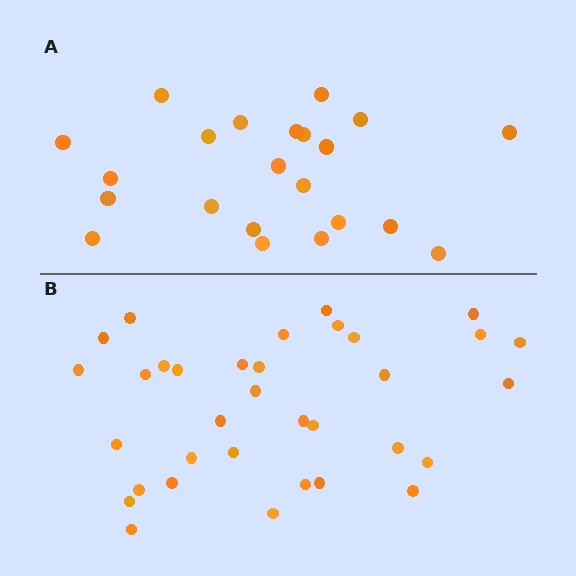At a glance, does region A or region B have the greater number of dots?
Region B (the bottom region) has more dots.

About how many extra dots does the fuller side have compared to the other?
Region B has roughly 12 or so more dots than region A.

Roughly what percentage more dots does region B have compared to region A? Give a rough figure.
About 55% more.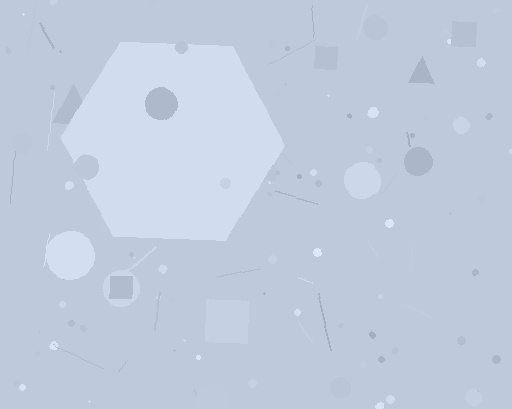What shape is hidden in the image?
A hexagon is hidden in the image.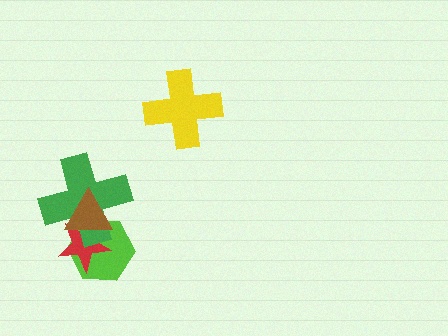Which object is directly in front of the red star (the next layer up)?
The green cross is directly in front of the red star.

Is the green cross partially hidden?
Yes, it is partially covered by another shape.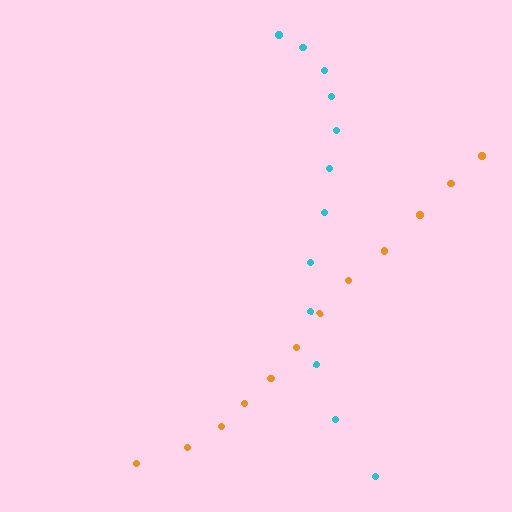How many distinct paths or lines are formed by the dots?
There are 2 distinct paths.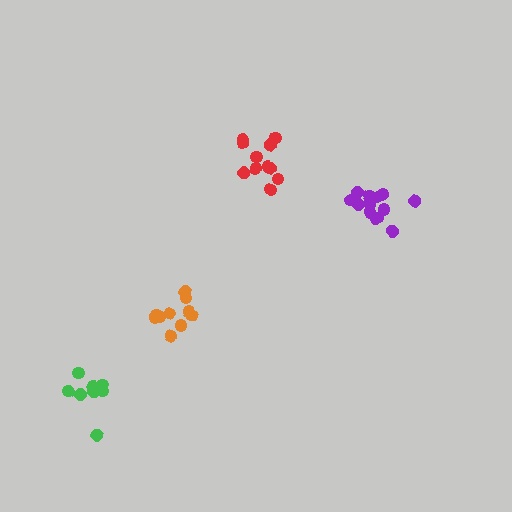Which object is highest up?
The red cluster is topmost.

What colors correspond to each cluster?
The clusters are colored: orange, red, green, purple.